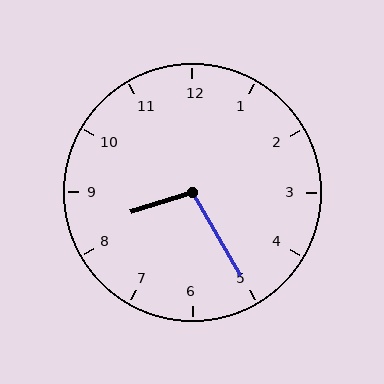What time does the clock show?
8:25.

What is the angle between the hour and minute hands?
Approximately 102 degrees.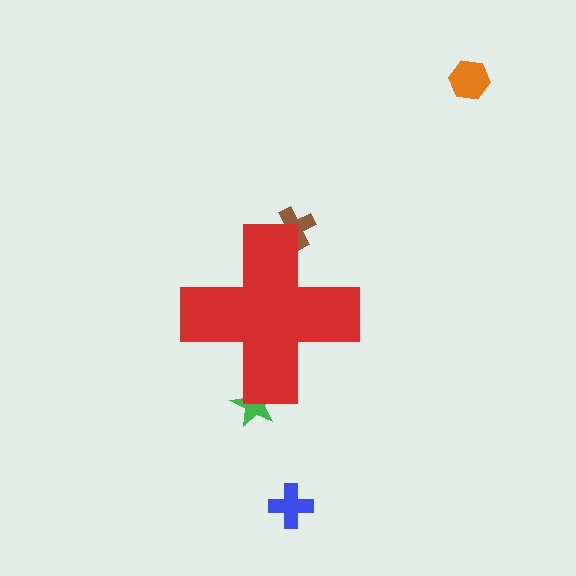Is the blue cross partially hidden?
No, the blue cross is fully visible.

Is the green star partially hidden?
Yes, the green star is partially hidden behind the red cross.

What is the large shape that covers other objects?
A red cross.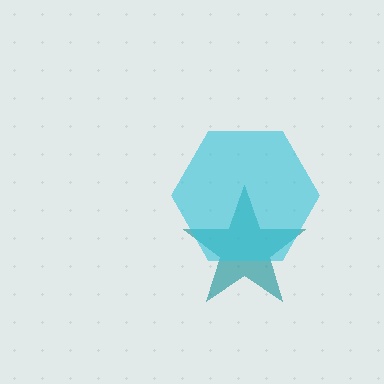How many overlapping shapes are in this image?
There are 2 overlapping shapes in the image.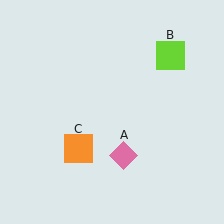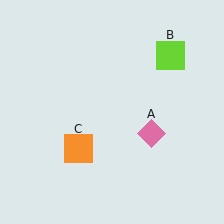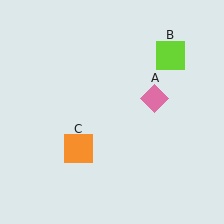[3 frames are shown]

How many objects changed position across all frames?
1 object changed position: pink diamond (object A).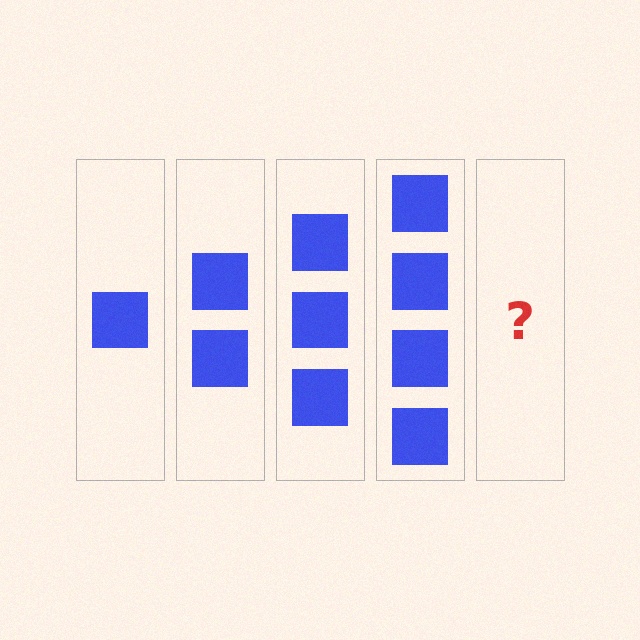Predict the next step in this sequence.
The next step is 5 squares.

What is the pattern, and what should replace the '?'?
The pattern is that each step adds one more square. The '?' should be 5 squares.